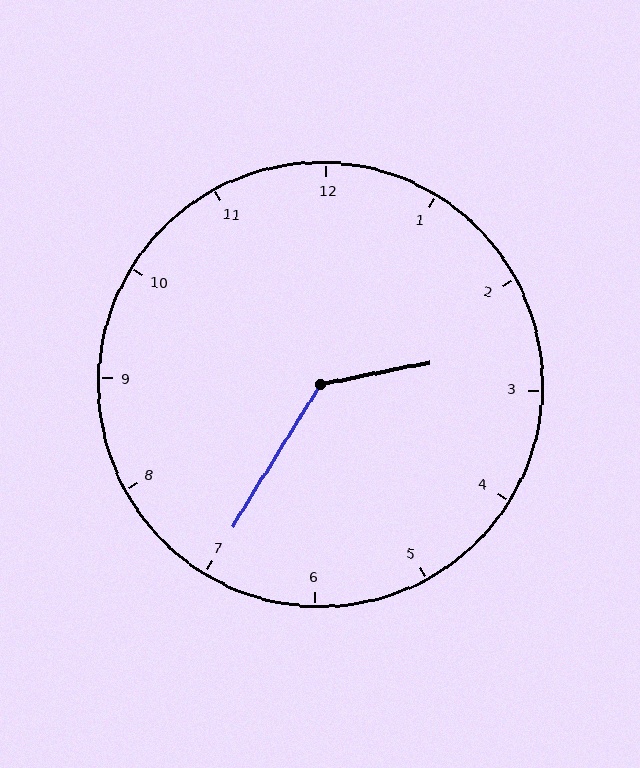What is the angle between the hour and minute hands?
Approximately 132 degrees.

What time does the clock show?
2:35.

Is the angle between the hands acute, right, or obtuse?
It is obtuse.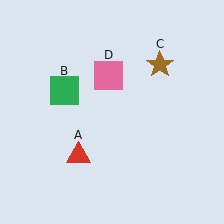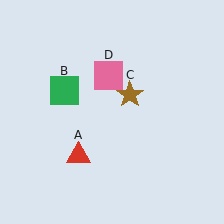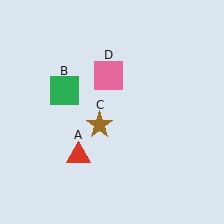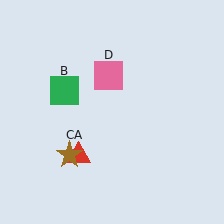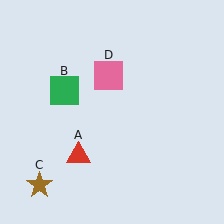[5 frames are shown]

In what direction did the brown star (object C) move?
The brown star (object C) moved down and to the left.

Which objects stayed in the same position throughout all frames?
Red triangle (object A) and green square (object B) and pink square (object D) remained stationary.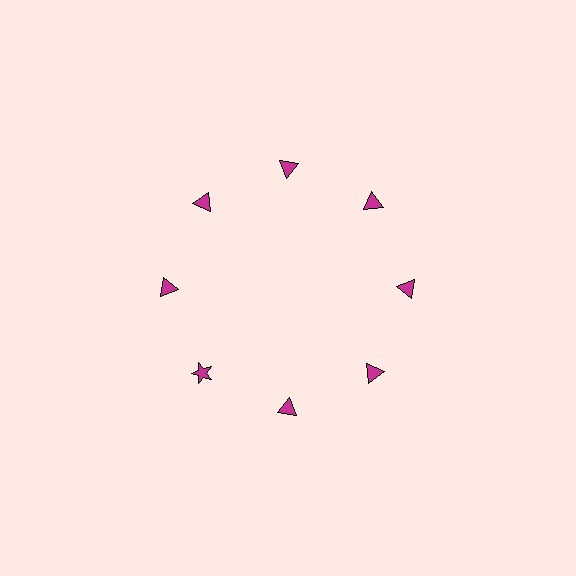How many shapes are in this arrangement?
There are 8 shapes arranged in a ring pattern.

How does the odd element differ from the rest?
It has a different shape: star instead of triangle.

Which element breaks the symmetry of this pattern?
The magenta star at roughly the 8 o'clock position breaks the symmetry. All other shapes are magenta triangles.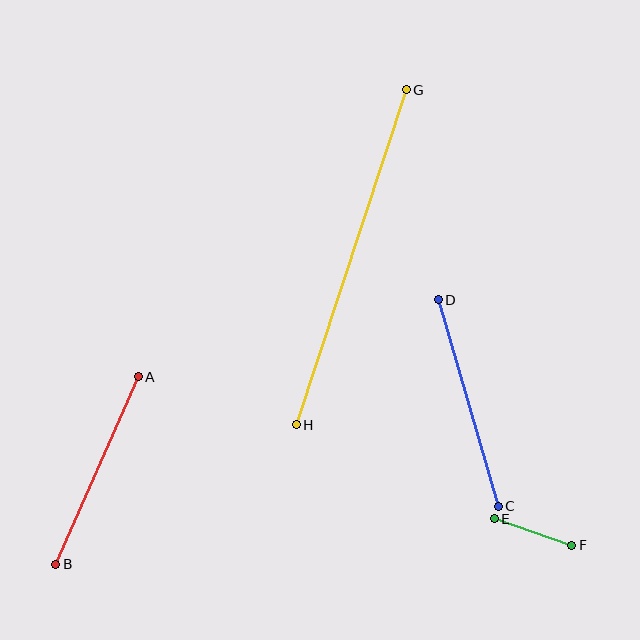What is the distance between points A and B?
The distance is approximately 205 pixels.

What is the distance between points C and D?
The distance is approximately 215 pixels.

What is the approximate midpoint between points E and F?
The midpoint is at approximately (533, 532) pixels.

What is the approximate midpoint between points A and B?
The midpoint is at approximately (97, 471) pixels.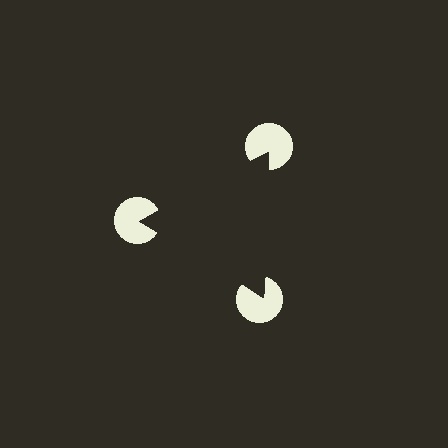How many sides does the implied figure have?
3 sides.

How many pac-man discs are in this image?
There are 3 — one at each vertex of the illusory triangle.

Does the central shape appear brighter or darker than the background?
It typically appears slightly darker than the background, even though no actual brightness change is drawn.